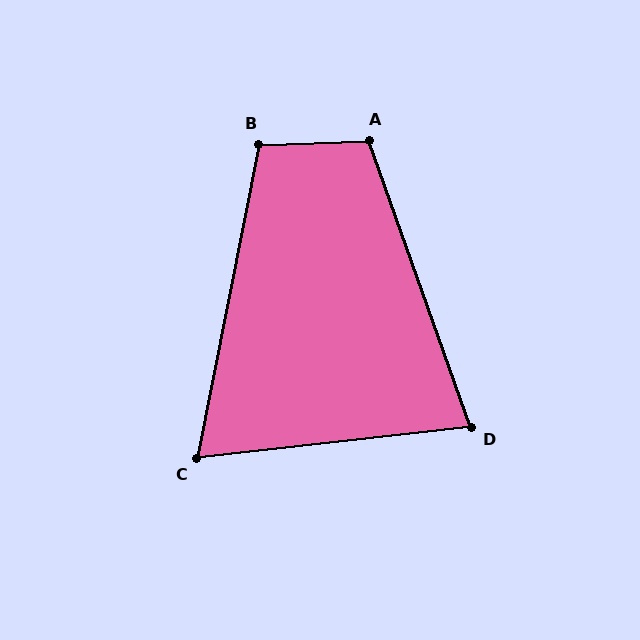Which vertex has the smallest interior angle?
C, at approximately 72 degrees.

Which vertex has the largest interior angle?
A, at approximately 108 degrees.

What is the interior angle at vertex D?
Approximately 77 degrees (acute).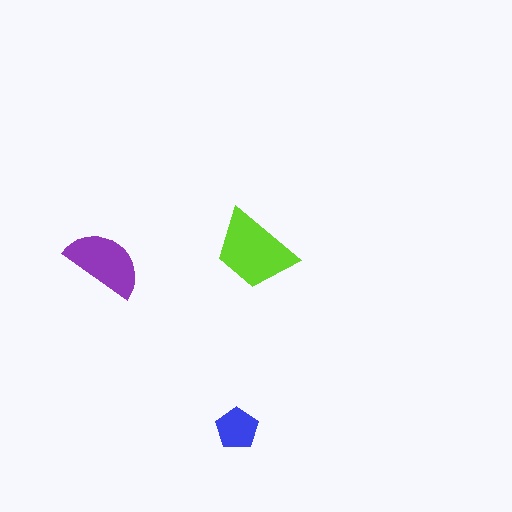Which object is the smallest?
The blue pentagon.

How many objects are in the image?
There are 3 objects in the image.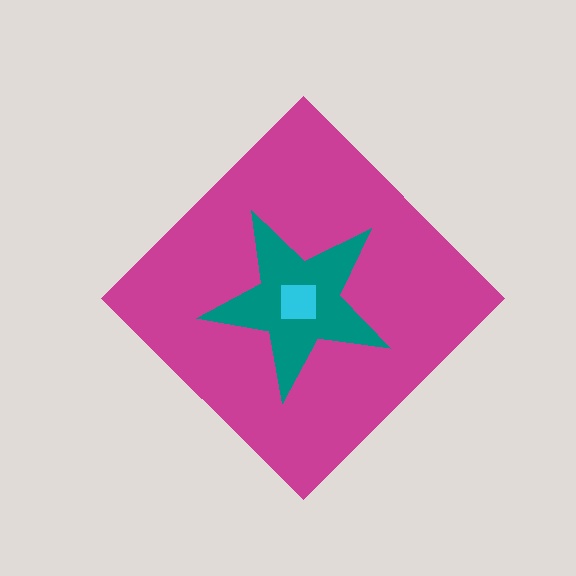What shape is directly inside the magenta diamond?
The teal star.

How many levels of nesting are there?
3.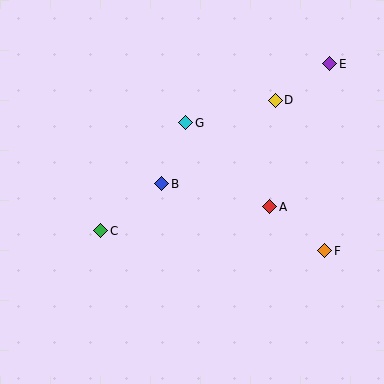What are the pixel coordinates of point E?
Point E is at (330, 64).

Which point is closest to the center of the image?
Point B at (162, 184) is closest to the center.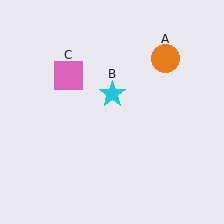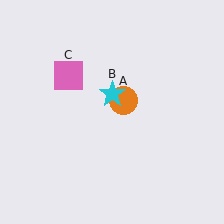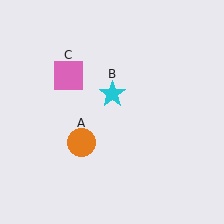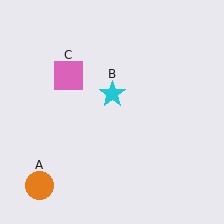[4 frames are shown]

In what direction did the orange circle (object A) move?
The orange circle (object A) moved down and to the left.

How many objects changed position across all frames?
1 object changed position: orange circle (object A).